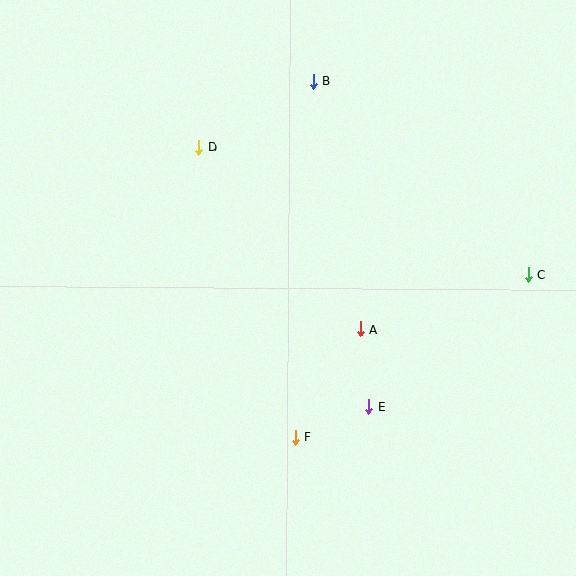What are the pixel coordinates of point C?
Point C is at (528, 274).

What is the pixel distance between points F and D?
The distance between F and D is 305 pixels.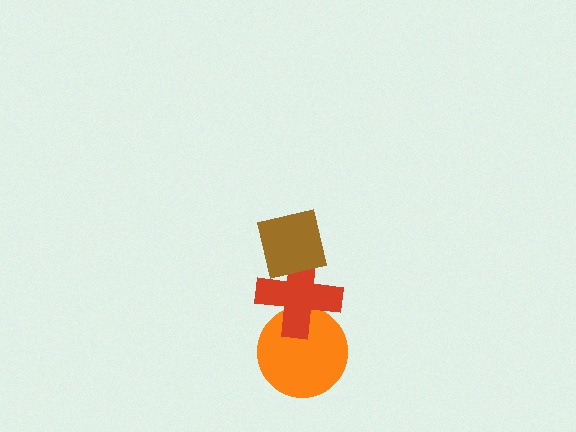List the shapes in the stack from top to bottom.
From top to bottom: the brown square, the red cross, the orange circle.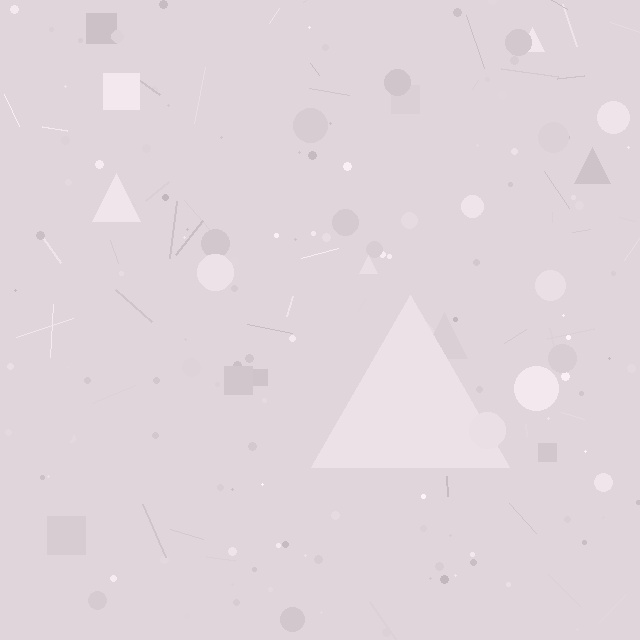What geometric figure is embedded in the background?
A triangle is embedded in the background.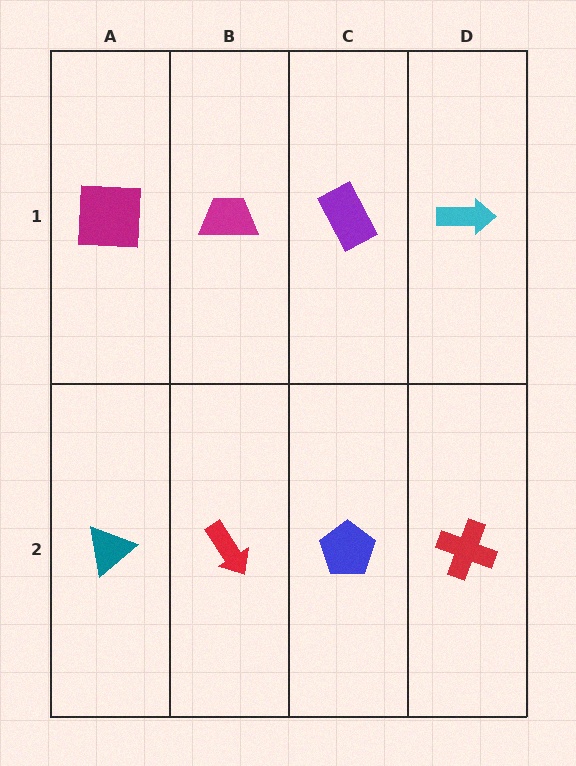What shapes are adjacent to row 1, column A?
A teal triangle (row 2, column A), a magenta trapezoid (row 1, column B).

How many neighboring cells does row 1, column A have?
2.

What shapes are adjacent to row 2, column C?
A purple rectangle (row 1, column C), a red arrow (row 2, column B), a red cross (row 2, column D).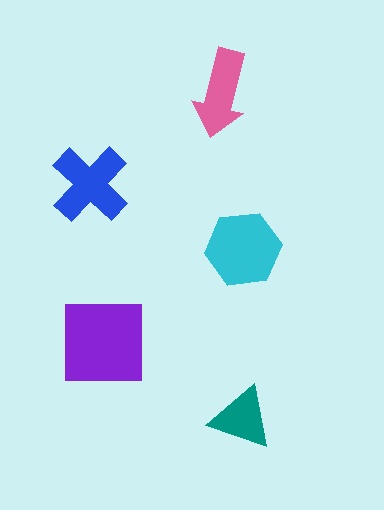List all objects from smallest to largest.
The teal triangle, the pink arrow, the blue cross, the cyan hexagon, the purple square.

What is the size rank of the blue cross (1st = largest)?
3rd.